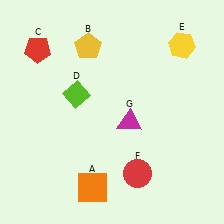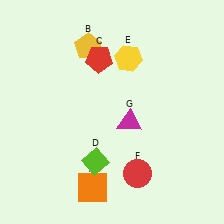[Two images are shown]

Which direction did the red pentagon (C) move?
The red pentagon (C) moved right.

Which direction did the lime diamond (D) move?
The lime diamond (D) moved down.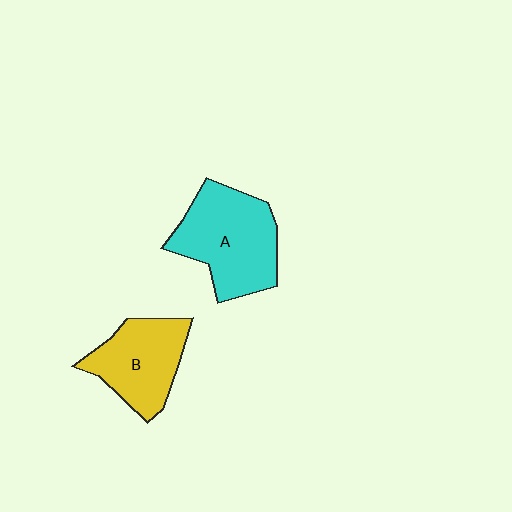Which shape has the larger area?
Shape A (cyan).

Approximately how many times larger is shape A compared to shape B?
Approximately 1.3 times.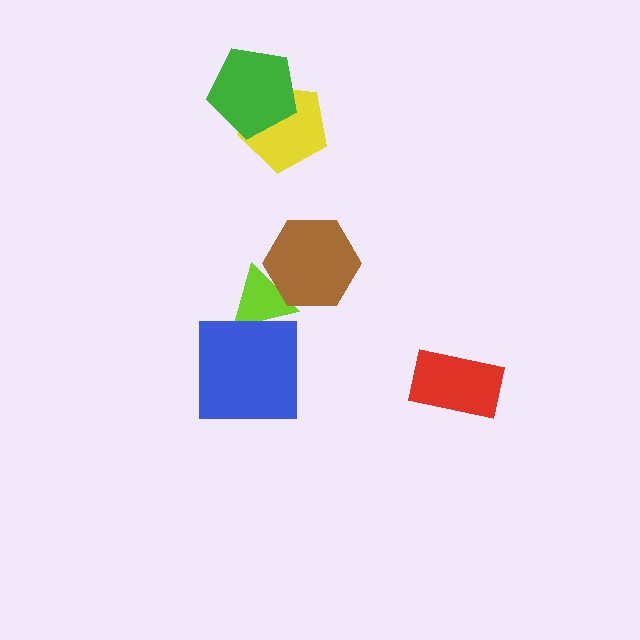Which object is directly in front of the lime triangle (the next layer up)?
The blue square is directly in front of the lime triangle.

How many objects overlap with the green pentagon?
1 object overlaps with the green pentagon.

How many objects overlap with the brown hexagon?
1 object overlaps with the brown hexagon.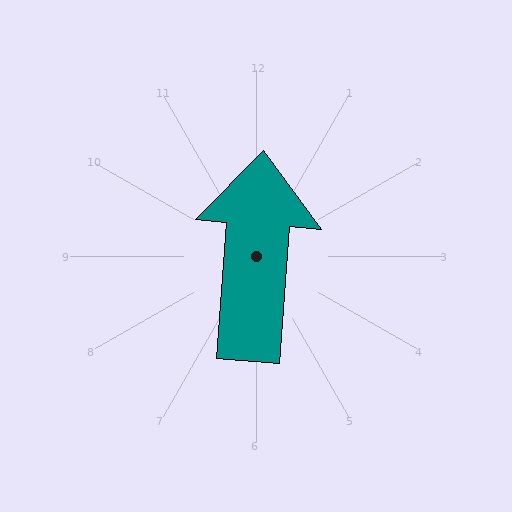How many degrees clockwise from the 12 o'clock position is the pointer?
Approximately 4 degrees.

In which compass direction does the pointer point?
North.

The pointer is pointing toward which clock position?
Roughly 12 o'clock.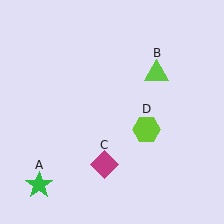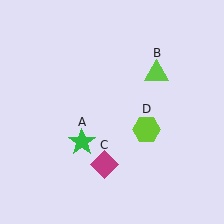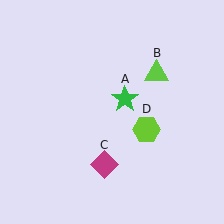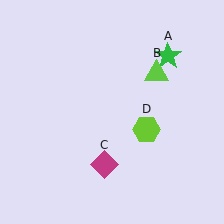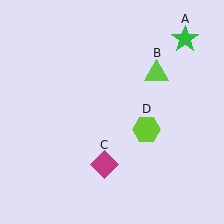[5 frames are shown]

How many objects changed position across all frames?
1 object changed position: green star (object A).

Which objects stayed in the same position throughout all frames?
Lime triangle (object B) and magenta diamond (object C) and lime hexagon (object D) remained stationary.